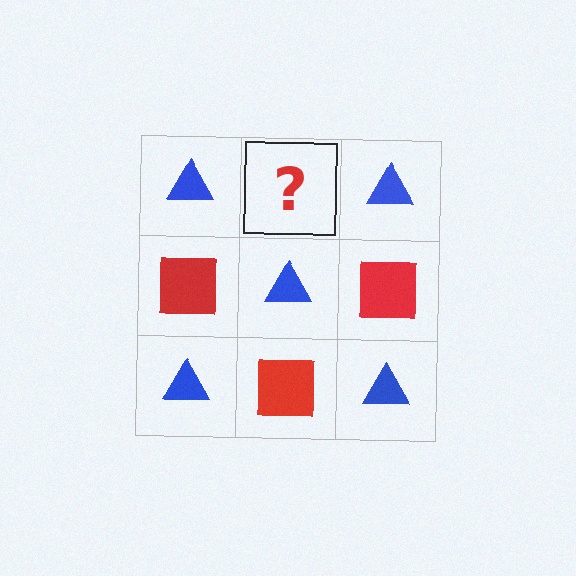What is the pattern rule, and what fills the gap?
The rule is that it alternates blue triangle and red square in a checkerboard pattern. The gap should be filled with a red square.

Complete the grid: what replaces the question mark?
The question mark should be replaced with a red square.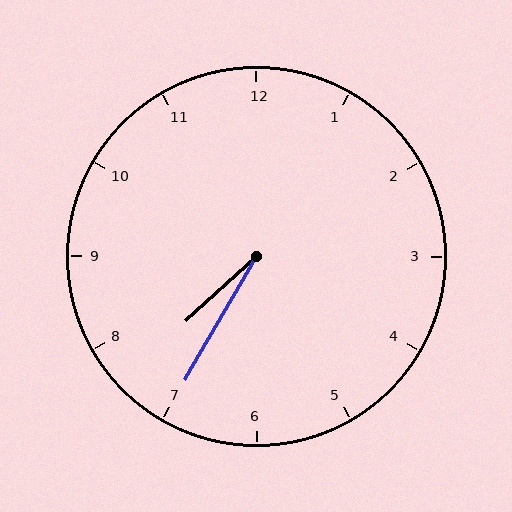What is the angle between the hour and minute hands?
Approximately 18 degrees.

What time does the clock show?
7:35.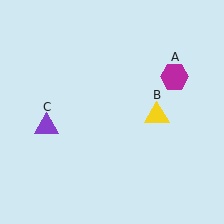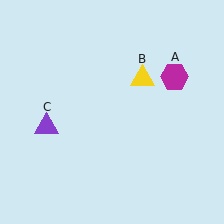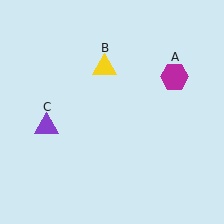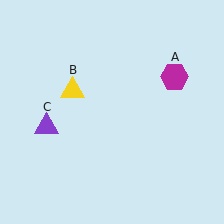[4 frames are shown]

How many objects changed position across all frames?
1 object changed position: yellow triangle (object B).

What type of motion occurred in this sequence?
The yellow triangle (object B) rotated counterclockwise around the center of the scene.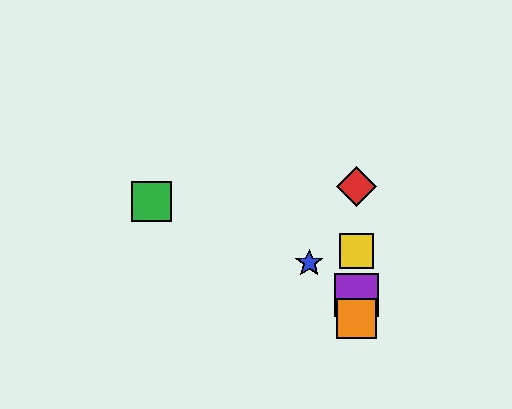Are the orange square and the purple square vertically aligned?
Yes, both are at x≈357.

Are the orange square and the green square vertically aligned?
No, the orange square is at x≈357 and the green square is at x≈152.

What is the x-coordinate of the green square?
The green square is at x≈152.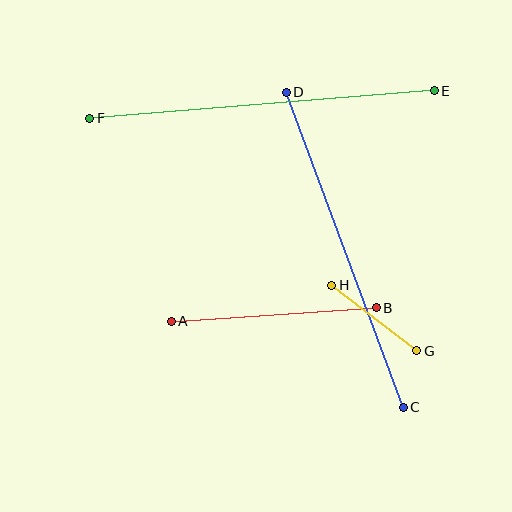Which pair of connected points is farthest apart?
Points E and F are farthest apart.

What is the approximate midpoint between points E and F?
The midpoint is at approximately (262, 105) pixels.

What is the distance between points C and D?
The distance is approximately 336 pixels.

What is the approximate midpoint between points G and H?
The midpoint is at approximately (374, 318) pixels.